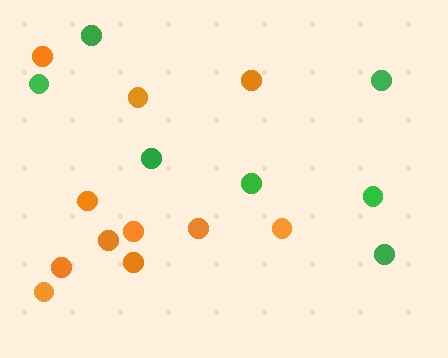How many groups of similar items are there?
There are 2 groups: one group of green circles (7) and one group of orange circles (11).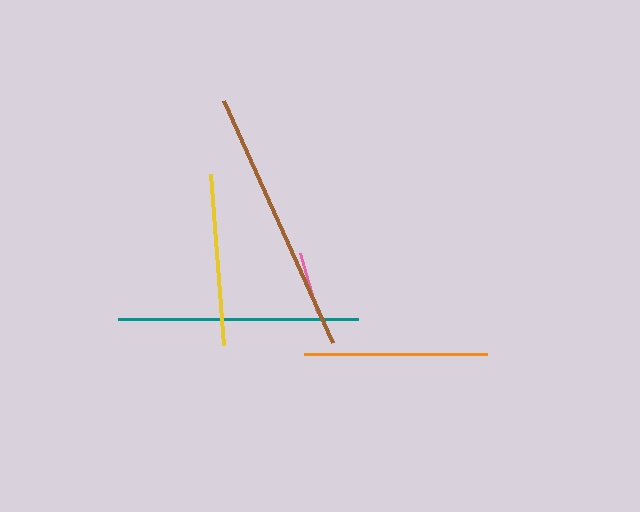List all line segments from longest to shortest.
From longest to shortest: brown, teal, orange, yellow, pink.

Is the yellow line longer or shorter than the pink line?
The yellow line is longer than the pink line.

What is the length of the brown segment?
The brown segment is approximately 265 pixels long.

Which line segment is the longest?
The brown line is the longest at approximately 265 pixels.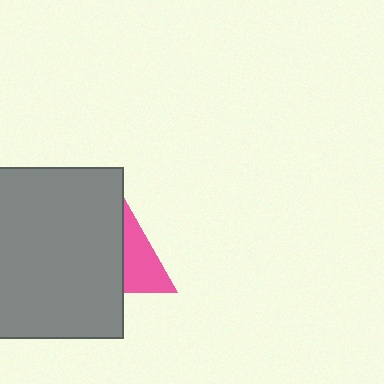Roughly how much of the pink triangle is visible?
About half of it is visible (roughly 50%).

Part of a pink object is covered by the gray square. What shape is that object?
It is a triangle.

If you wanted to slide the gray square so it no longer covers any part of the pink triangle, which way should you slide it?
Slide it left — that is the most direct way to separate the two shapes.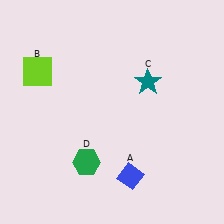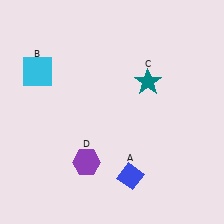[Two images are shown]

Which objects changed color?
B changed from lime to cyan. D changed from green to purple.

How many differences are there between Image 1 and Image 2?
There are 2 differences between the two images.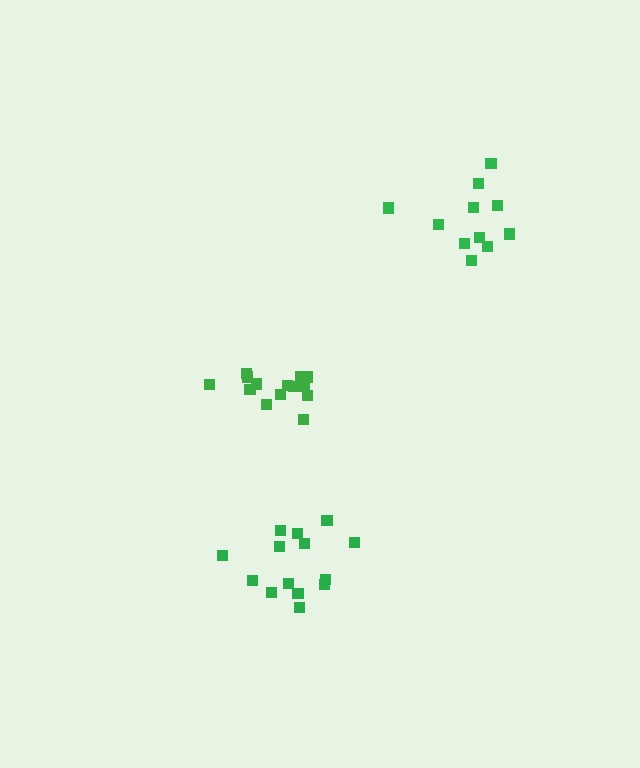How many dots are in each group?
Group 1: 14 dots, Group 2: 11 dots, Group 3: 14 dots (39 total).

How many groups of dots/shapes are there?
There are 3 groups.